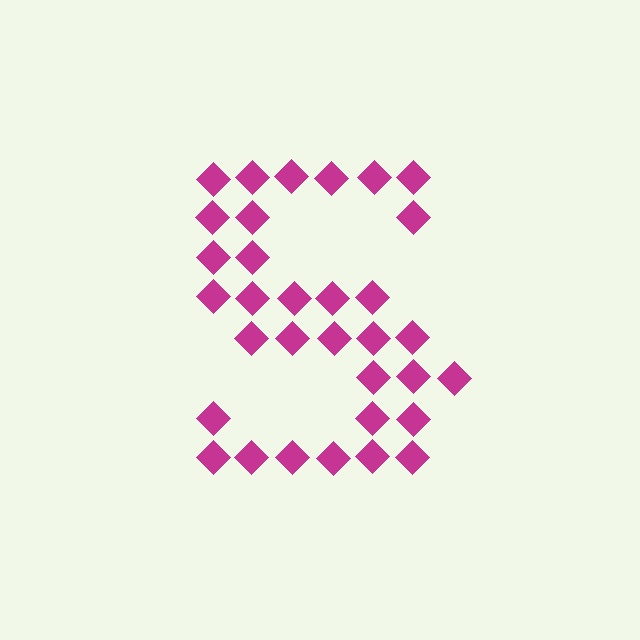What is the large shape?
The large shape is the letter S.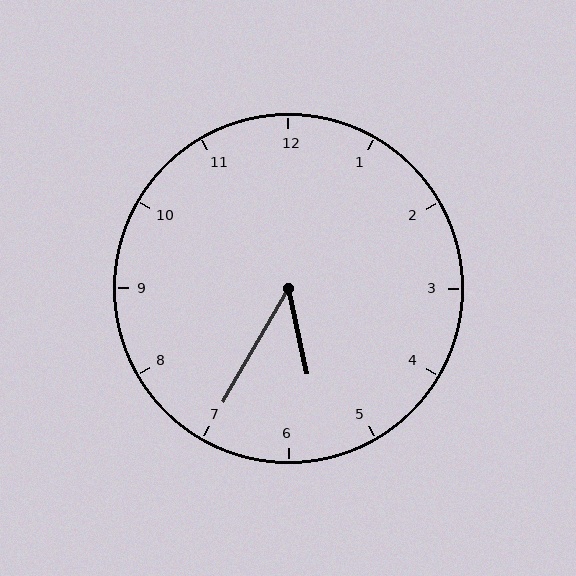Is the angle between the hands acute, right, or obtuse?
It is acute.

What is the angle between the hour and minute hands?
Approximately 42 degrees.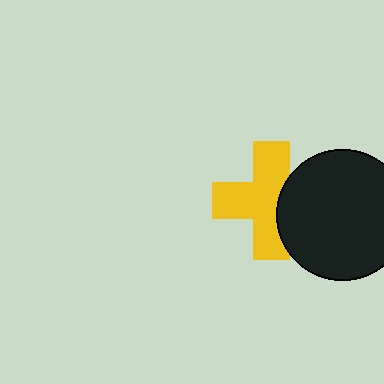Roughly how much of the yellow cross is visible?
Most of it is visible (roughly 69%).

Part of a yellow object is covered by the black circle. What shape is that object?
It is a cross.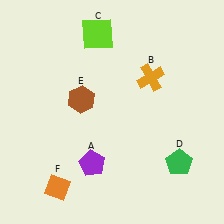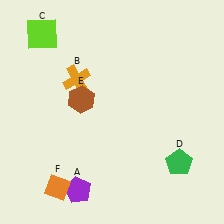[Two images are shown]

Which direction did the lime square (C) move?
The lime square (C) moved left.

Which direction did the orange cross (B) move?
The orange cross (B) moved left.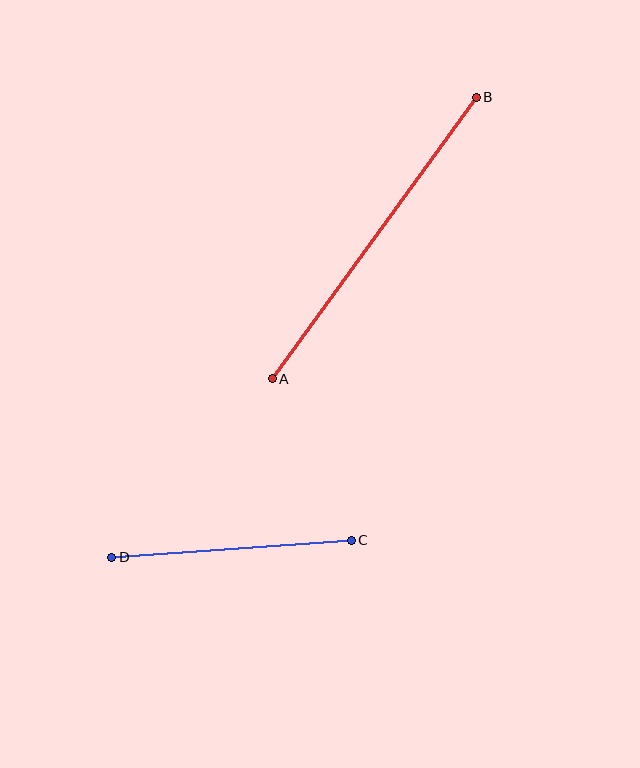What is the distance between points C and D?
The distance is approximately 240 pixels.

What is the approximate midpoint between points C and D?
The midpoint is at approximately (232, 549) pixels.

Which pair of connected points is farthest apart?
Points A and B are farthest apart.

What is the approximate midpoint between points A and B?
The midpoint is at approximately (374, 238) pixels.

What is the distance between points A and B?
The distance is approximately 348 pixels.